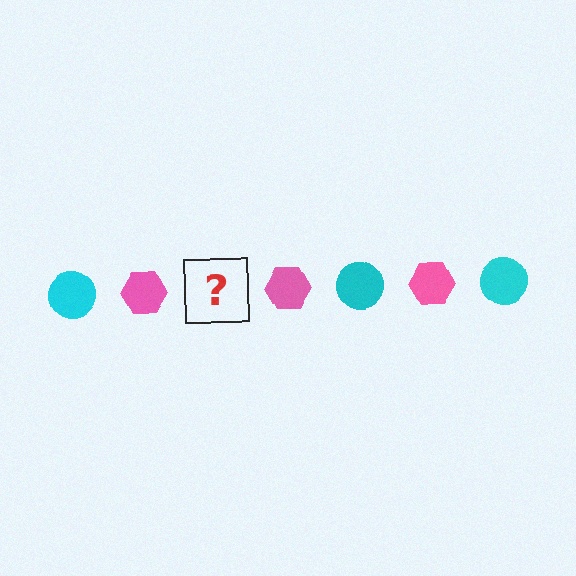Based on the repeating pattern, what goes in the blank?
The blank should be a cyan circle.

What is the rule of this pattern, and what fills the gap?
The rule is that the pattern alternates between cyan circle and pink hexagon. The gap should be filled with a cyan circle.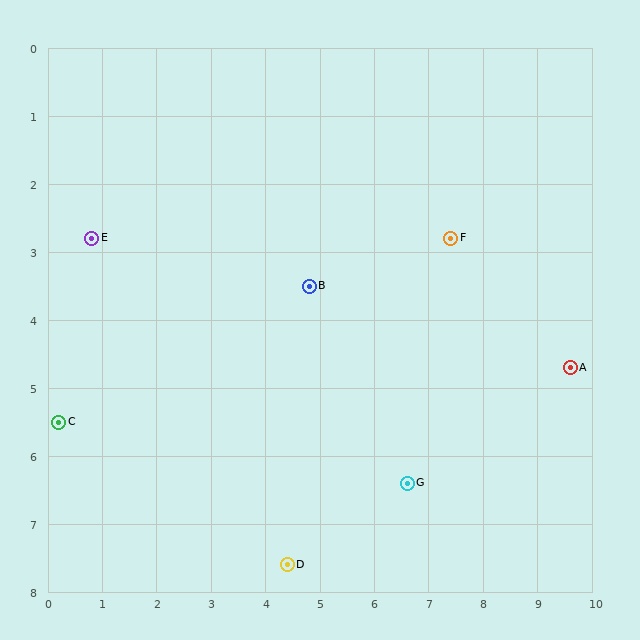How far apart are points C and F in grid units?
Points C and F are about 7.7 grid units apart.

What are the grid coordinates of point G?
Point G is at approximately (6.6, 6.4).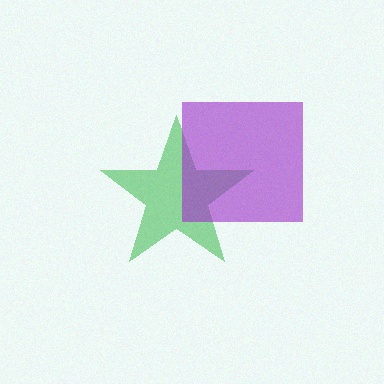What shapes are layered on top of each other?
The layered shapes are: a green star, a purple square.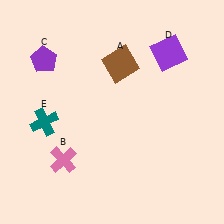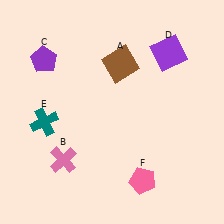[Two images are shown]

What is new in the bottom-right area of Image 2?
A pink pentagon (F) was added in the bottom-right area of Image 2.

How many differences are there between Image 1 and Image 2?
There is 1 difference between the two images.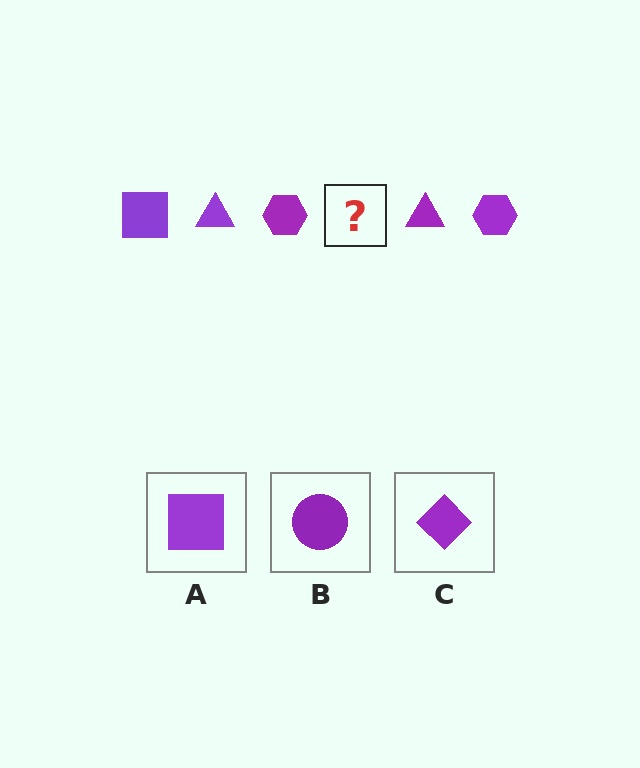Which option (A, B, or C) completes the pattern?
A.